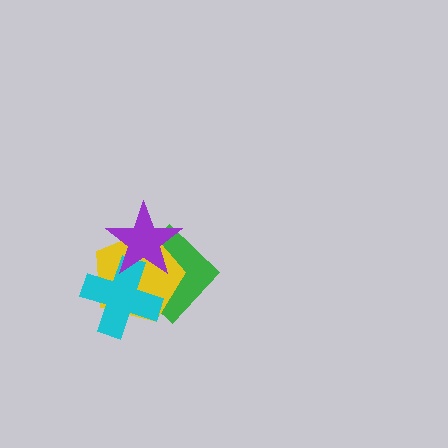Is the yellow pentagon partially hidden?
Yes, it is partially covered by another shape.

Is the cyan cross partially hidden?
Yes, it is partially covered by another shape.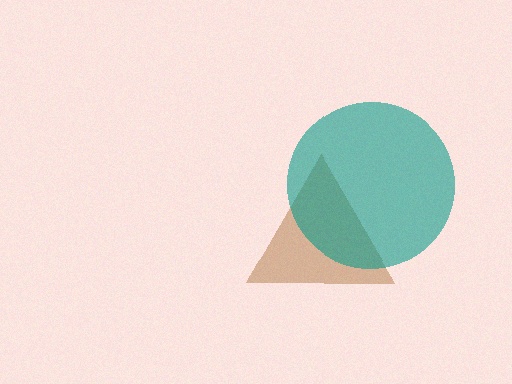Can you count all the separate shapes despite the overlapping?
Yes, there are 2 separate shapes.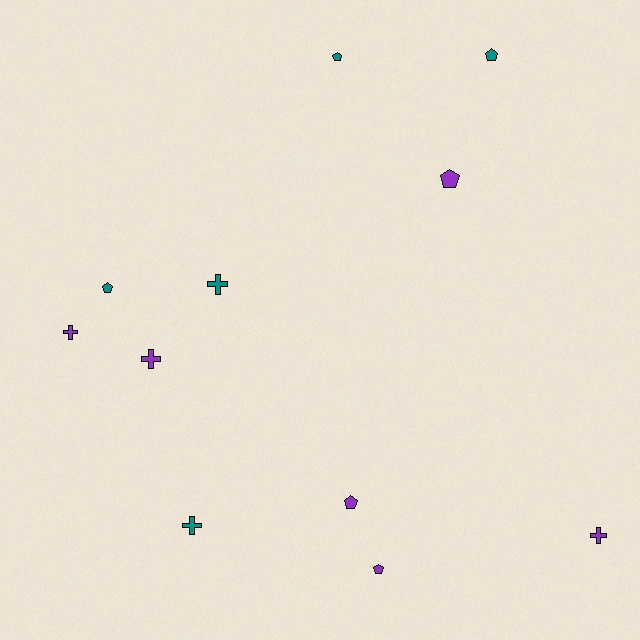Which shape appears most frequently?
Pentagon, with 6 objects.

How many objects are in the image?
There are 11 objects.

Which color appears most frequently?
Purple, with 6 objects.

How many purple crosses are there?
There are 3 purple crosses.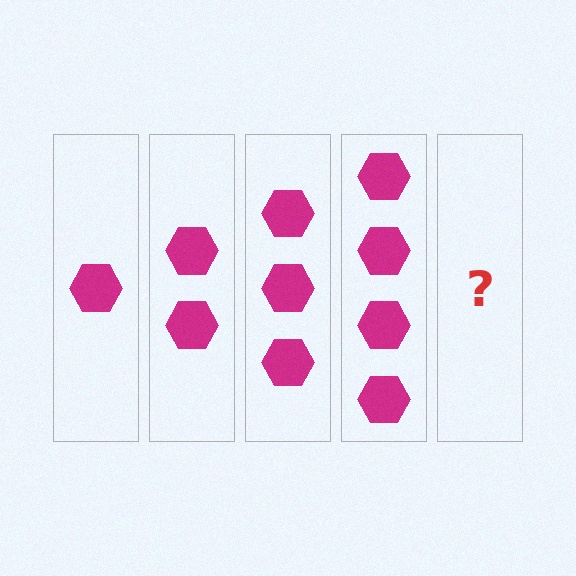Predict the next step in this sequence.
The next step is 5 hexagons.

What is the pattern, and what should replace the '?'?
The pattern is that each step adds one more hexagon. The '?' should be 5 hexagons.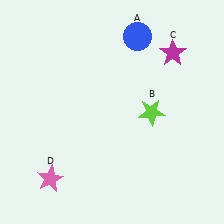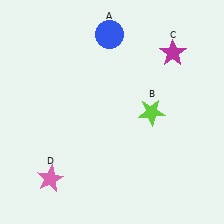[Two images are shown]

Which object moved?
The blue circle (A) moved left.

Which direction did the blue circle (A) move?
The blue circle (A) moved left.